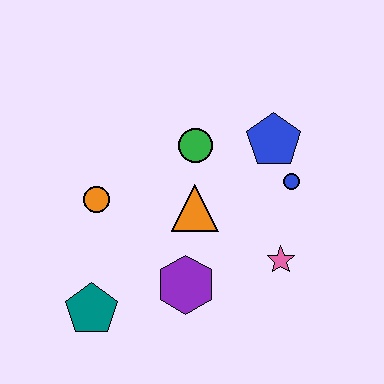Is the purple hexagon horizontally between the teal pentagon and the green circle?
Yes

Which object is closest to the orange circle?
The orange triangle is closest to the orange circle.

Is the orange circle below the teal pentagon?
No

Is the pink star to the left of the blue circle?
Yes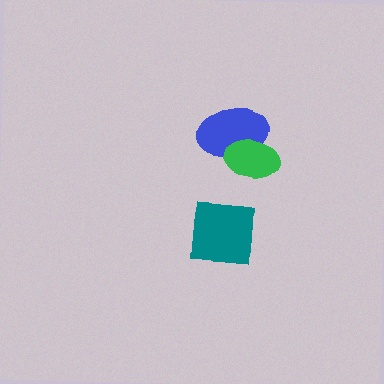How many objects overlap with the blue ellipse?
1 object overlaps with the blue ellipse.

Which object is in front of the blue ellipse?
The green ellipse is in front of the blue ellipse.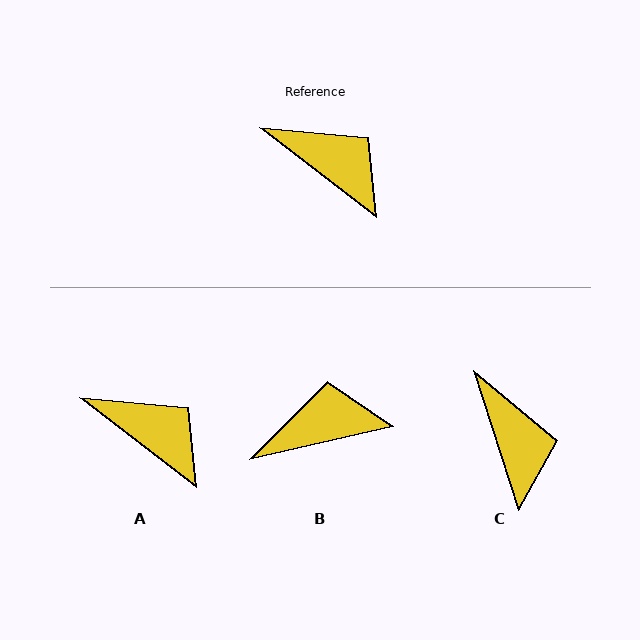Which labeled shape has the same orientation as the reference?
A.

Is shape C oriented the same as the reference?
No, it is off by about 34 degrees.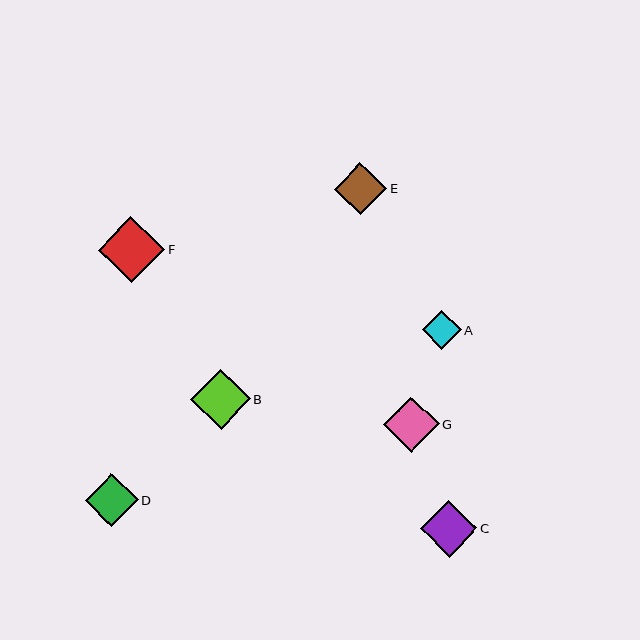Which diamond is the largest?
Diamond F is the largest with a size of approximately 66 pixels.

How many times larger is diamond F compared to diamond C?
Diamond F is approximately 1.2 times the size of diamond C.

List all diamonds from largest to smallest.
From largest to smallest: F, B, C, G, D, E, A.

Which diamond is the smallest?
Diamond A is the smallest with a size of approximately 39 pixels.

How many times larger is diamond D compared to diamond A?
Diamond D is approximately 1.4 times the size of diamond A.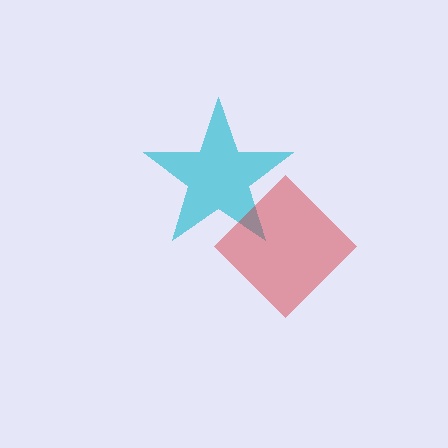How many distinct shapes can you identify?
There are 2 distinct shapes: a cyan star, a red diamond.